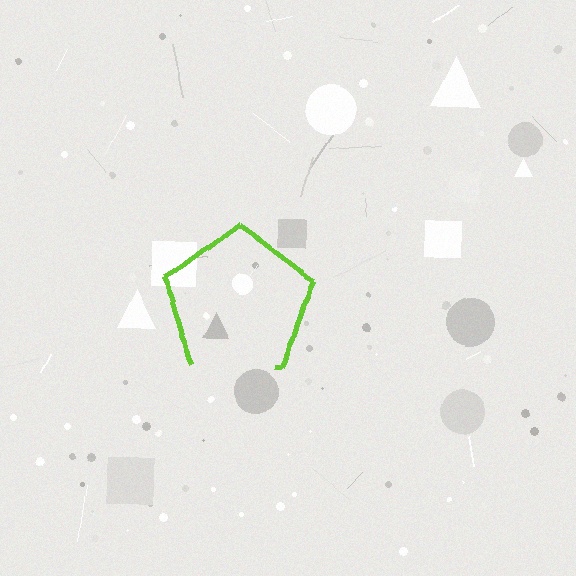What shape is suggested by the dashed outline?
The dashed outline suggests a pentagon.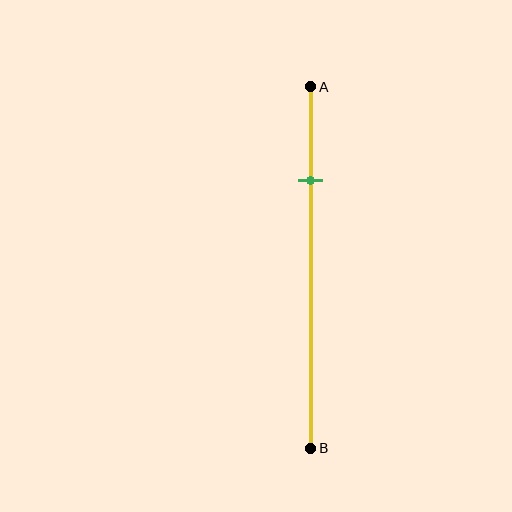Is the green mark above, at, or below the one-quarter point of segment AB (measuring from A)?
The green mark is approximately at the one-quarter point of segment AB.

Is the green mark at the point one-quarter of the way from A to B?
Yes, the mark is approximately at the one-quarter point.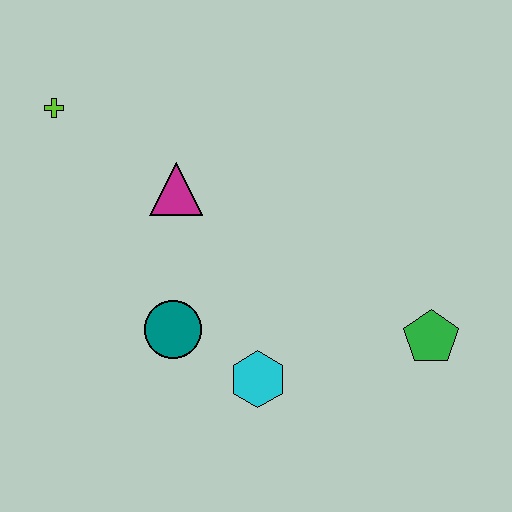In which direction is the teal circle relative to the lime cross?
The teal circle is below the lime cross.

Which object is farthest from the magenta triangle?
The green pentagon is farthest from the magenta triangle.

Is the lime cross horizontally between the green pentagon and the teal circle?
No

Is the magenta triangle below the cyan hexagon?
No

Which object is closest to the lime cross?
The magenta triangle is closest to the lime cross.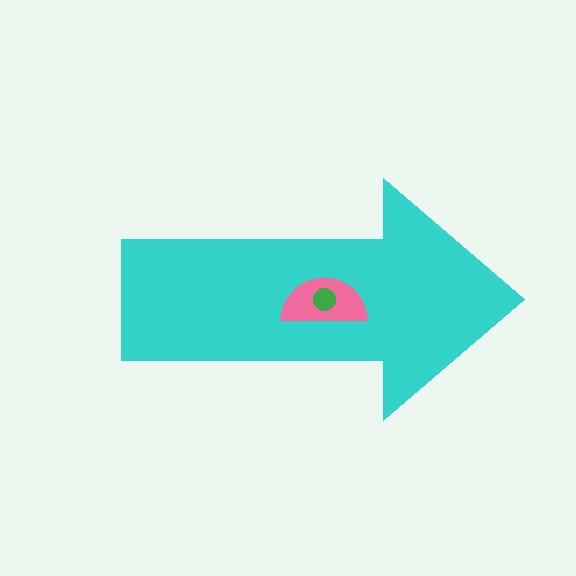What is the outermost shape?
The cyan arrow.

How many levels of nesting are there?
3.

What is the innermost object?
The green circle.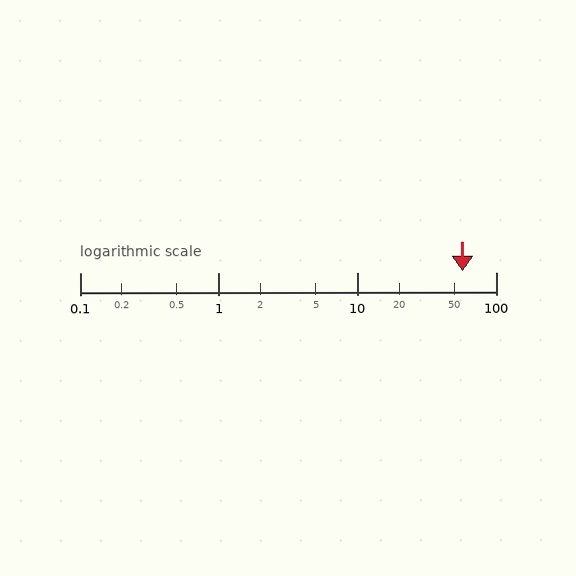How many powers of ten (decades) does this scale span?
The scale spans 3 decades, from 0.1 to 100.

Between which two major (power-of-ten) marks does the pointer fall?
The pointer is between 10 and 100.